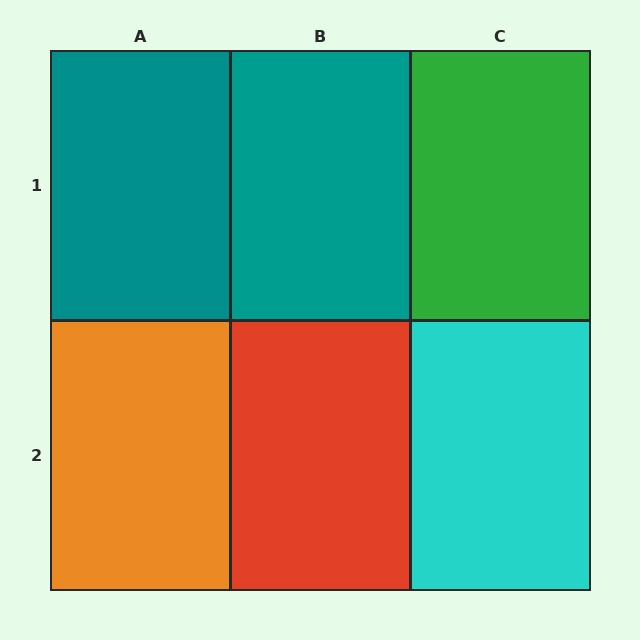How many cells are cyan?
1 cell is cyan.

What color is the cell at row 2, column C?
Cyan.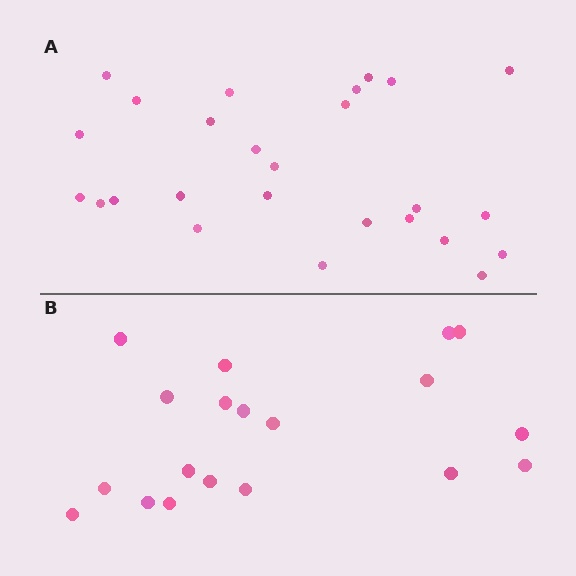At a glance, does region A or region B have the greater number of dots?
Region A (the top region) has more dots.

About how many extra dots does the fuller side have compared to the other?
Region A has roughly 8 or so more dots than region B.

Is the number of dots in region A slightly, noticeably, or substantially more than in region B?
Region A has noticeably more, but not dramatically so. The ratio is roughly 1.4 to 1.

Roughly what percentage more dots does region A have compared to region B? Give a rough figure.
About 35% more.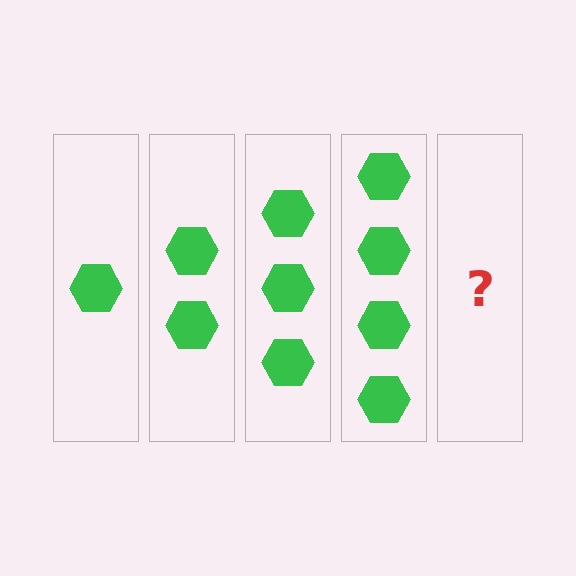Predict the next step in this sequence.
The next step is 5 hexagons.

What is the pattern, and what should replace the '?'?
The pattern is that each step adds one more hexagon. The '?' should be 5 hexagons.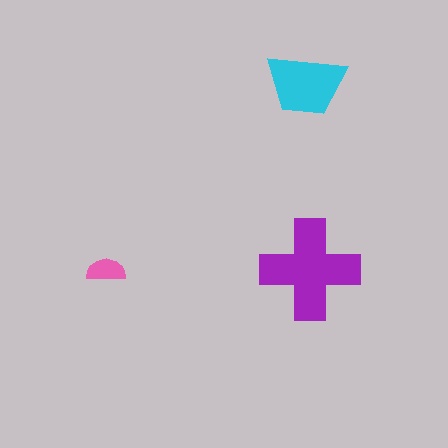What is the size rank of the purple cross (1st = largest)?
1st.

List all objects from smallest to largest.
The pink semicircle, the cyan trapezoid, the purple cross.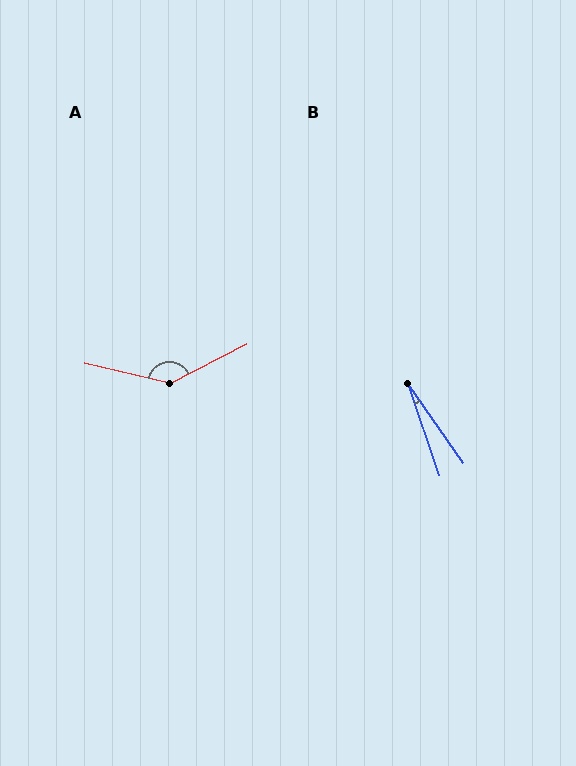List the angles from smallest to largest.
B (16°), A (140°).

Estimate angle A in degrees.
Approximately 140 degrees.